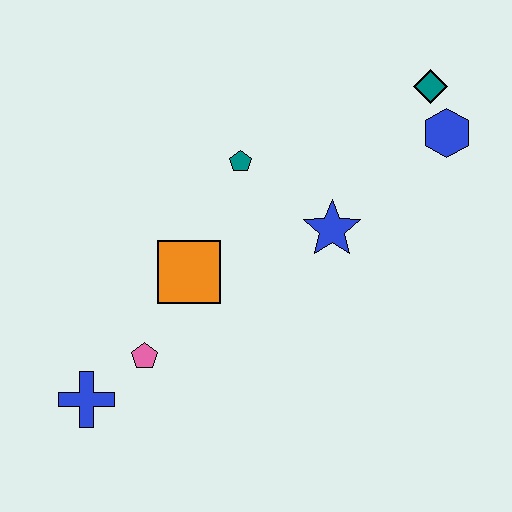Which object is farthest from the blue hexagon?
The blue cross is farthest from the blue hexagon.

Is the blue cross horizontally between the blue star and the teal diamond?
No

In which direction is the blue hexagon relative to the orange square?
The blue hexagon is to the right of the orange square.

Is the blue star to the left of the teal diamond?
Yes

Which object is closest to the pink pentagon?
The blue cross is closest to the pink pentagon.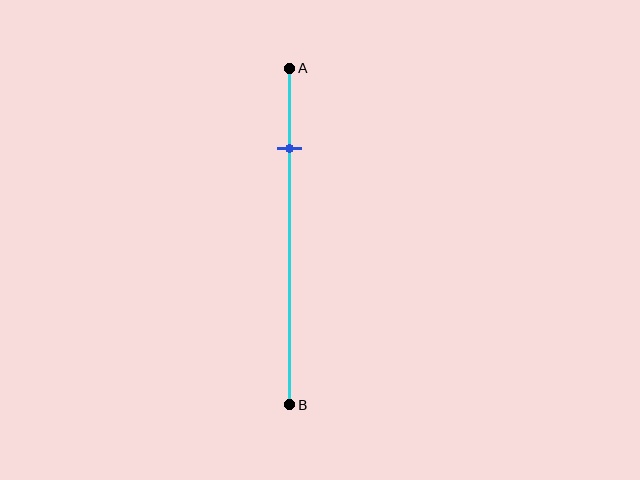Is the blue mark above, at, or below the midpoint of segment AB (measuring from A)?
The blue mark is above the midpoint of segment AB.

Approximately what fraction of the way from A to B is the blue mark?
The blue mark is approximately 25% of the way from A to B.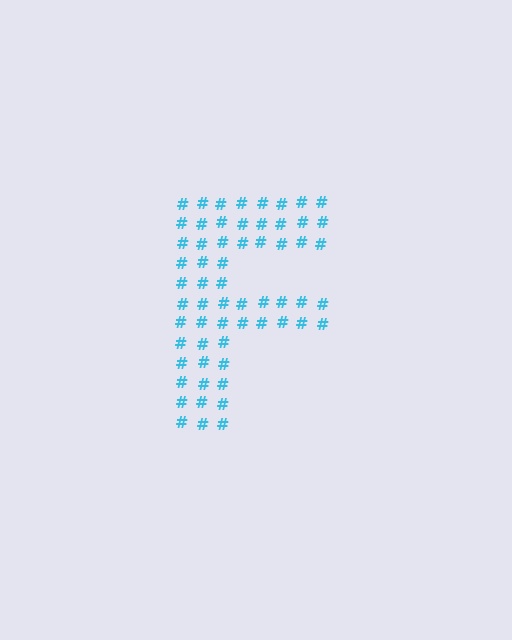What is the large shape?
The large shape is the letter F.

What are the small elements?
The small elements are hash symbols.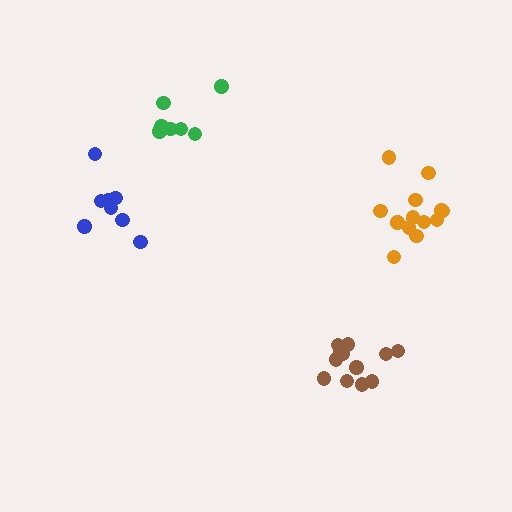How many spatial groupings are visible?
There are 4 spatial groupings.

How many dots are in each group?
Group 1: 8 dots, Group 2: 13 dots, Group 3: 13 dots, Group 4: 7 dots (41 total).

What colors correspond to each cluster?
The clusters are colored: blue, brown, orange, green.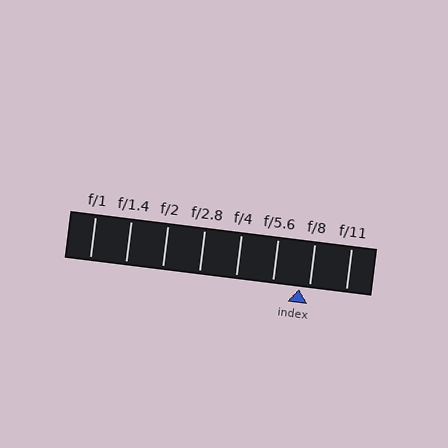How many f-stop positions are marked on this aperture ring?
There are 8 f-stop positions marked.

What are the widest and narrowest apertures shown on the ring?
The widest aperture shown is f/1 and the narrowest is f/11.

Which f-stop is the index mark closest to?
The index mark is closest to f/8.